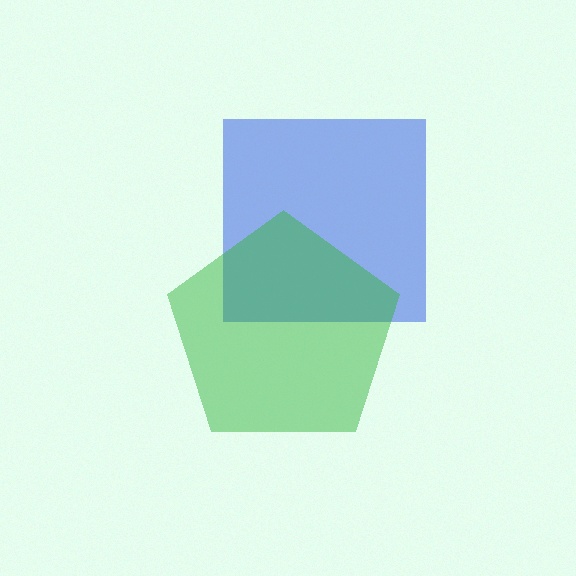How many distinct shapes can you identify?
There are 2 distinct shapes: a blue square, a green pentagon.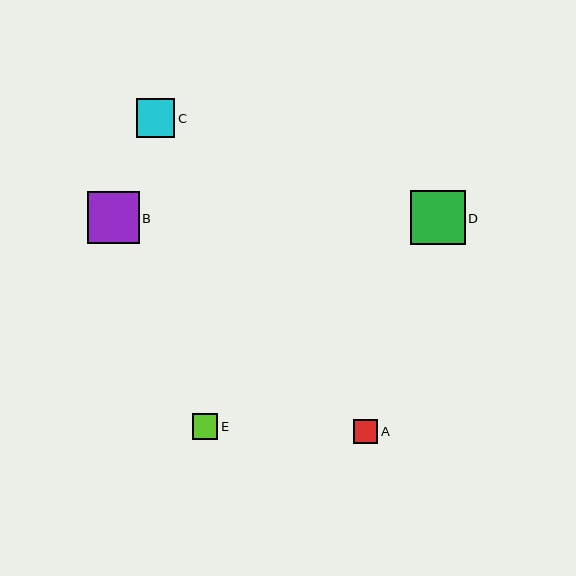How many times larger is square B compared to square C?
Square B is approximately 1.3 times the size of square C.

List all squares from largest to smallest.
From largest to smallest: D, B, C, E, A.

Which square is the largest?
Square D is the largest with a size of approximately 55 pixels.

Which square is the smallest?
Square A is the smallest with a size of approximately 24 pixels.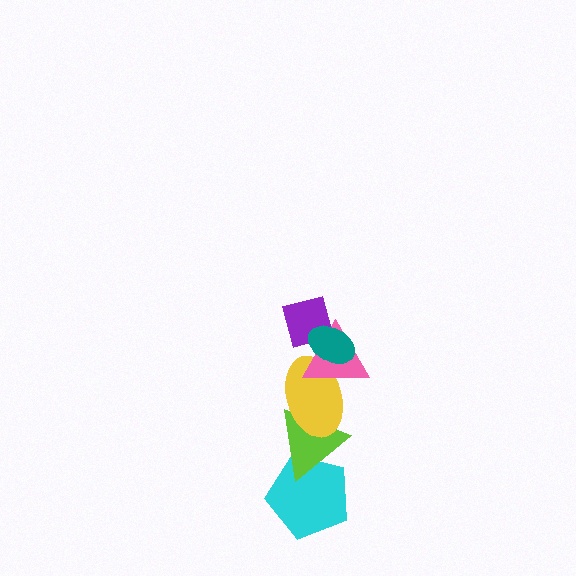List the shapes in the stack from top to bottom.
From top to bottom: the teal ellipse, the purple diamond, the pink triangle, the yellow ellipse, the lime triangle, the cyan pentagon.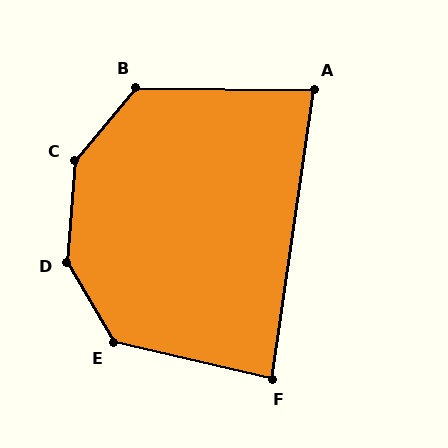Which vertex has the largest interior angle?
D, at approximately 145 degrees.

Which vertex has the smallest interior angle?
A, at approximately 82 degrees.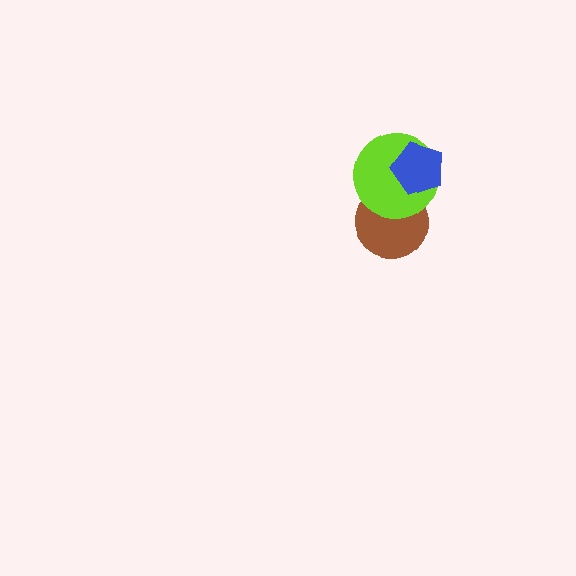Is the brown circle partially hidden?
Yes, it is partially covered by another shape.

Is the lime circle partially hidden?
Yes, it is partially covered by another shape.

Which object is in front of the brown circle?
The lime circle is in front of the brown circle.